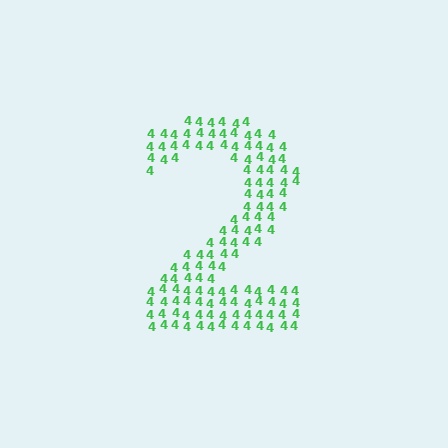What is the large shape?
The large shape is the digit 2.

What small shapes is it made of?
It is made of small digit 4's.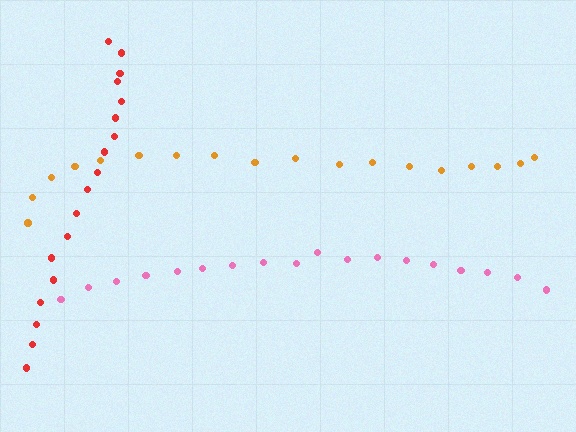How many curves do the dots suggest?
There are 3 distinct paths.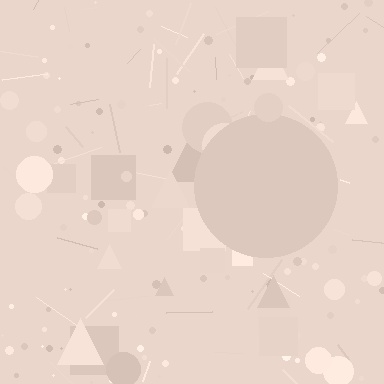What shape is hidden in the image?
A circle is hidden in the image.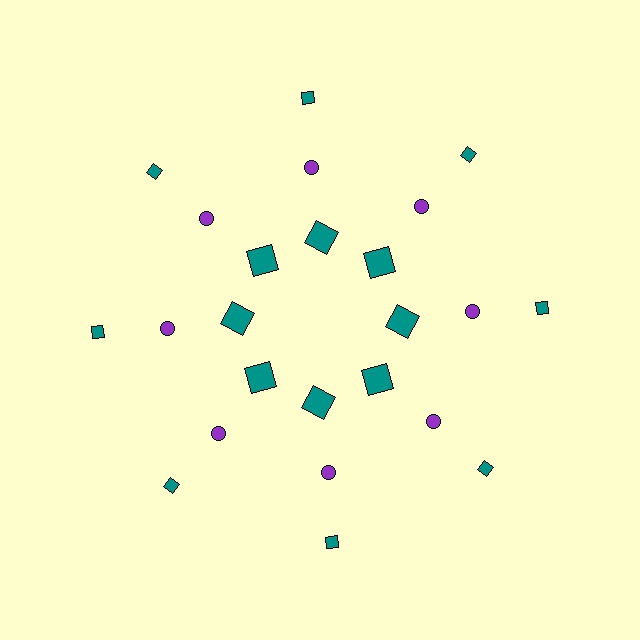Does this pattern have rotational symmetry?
Yes, this pattern has 8-fold rotational symmetry. It looks the same after rotating 45 degrees around the center.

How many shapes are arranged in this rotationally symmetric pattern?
There are 24 shapes, arranged in 8 groups of 3.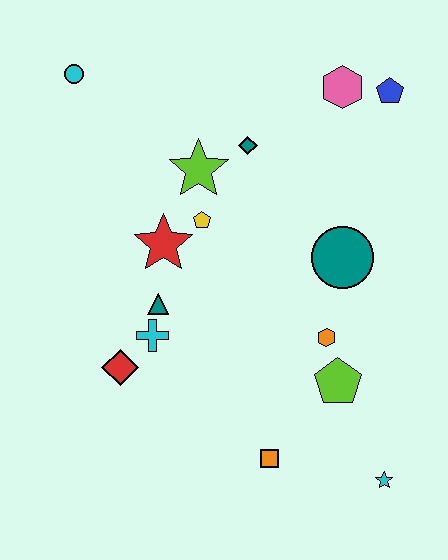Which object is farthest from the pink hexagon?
The cyan star is farthest from the pink hexagon.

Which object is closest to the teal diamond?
The lime star is closest to the teal diamond.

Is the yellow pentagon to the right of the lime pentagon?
No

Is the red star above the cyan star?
Yes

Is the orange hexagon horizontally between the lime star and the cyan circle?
No